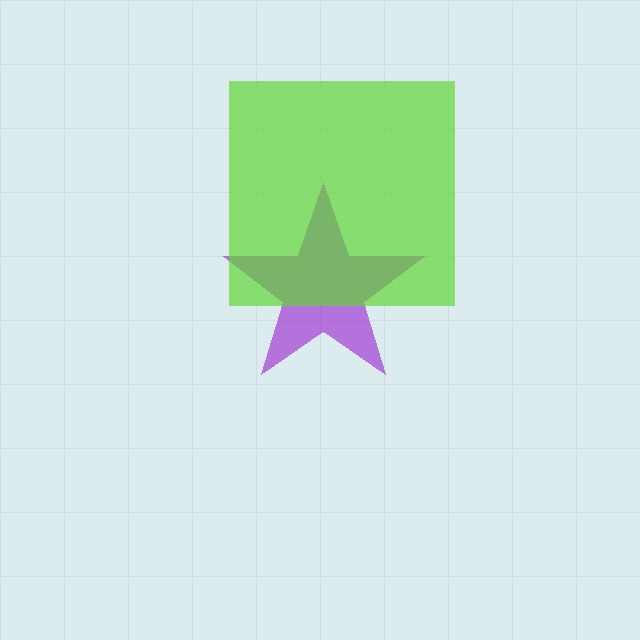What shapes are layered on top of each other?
The layered shapes are: a purple star, a lime square.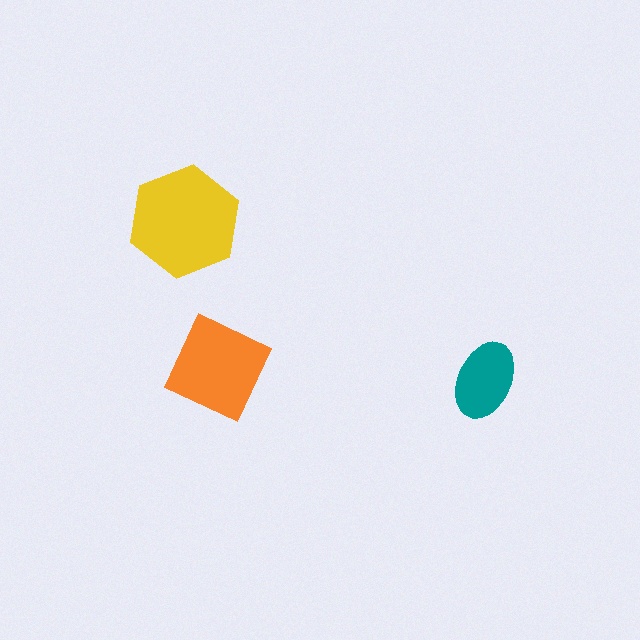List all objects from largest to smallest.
The yellow hexagon, the orange square, the teal ellipse.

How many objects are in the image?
There are 3 objects in the image.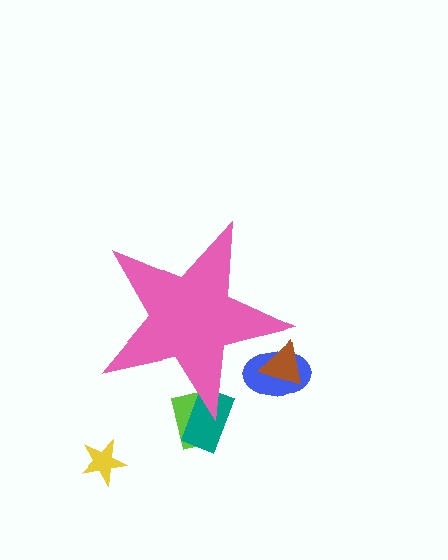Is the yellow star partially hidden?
No, the yellow star is fully visible.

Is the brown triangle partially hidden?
Yes, the brown triangle is partially hidden behind the pink star.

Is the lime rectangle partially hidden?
Yes, the lime rectangle is partially hidden behind the pink star.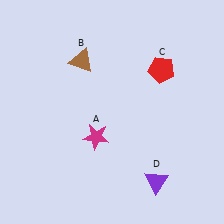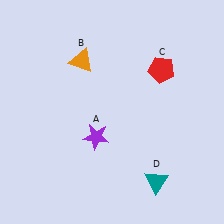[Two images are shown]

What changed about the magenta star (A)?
In Image 1, A is magenta. In Image 2, it changed to purple.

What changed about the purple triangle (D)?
In Image 1, D is purple. In Image 2, it changed to teal.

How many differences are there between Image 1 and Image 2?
There are 3 differences between the two images.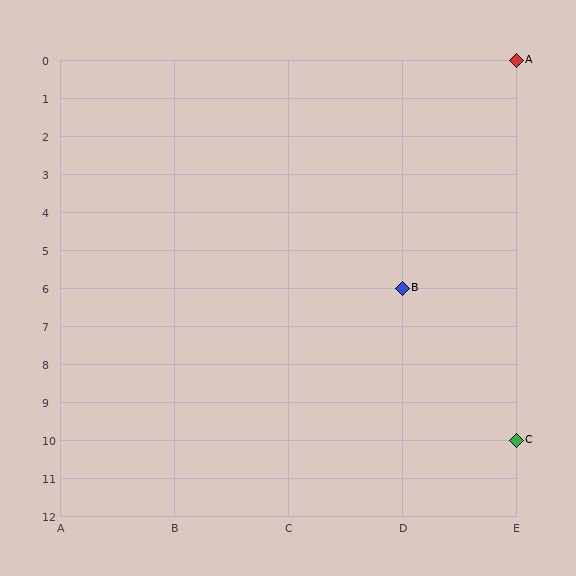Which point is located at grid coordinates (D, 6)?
Point B is at (D, 6).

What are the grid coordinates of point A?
Point A is at grid coordinates (E, 0).